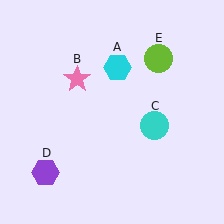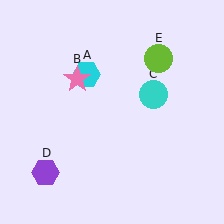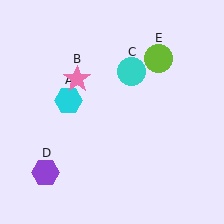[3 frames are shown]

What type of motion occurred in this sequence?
The cyan hexagon (object A), cyan circle (object C) rotated counterclockwise around the center of the scene.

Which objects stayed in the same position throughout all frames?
Pink star (object B) and purple hexagon (object D) and lime circle (object E) remained stationary.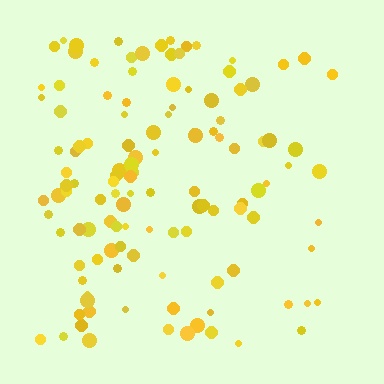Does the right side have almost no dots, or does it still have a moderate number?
Still a moderate number, just noticeably fewer than the left.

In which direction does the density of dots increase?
From right to left, with the left side densest.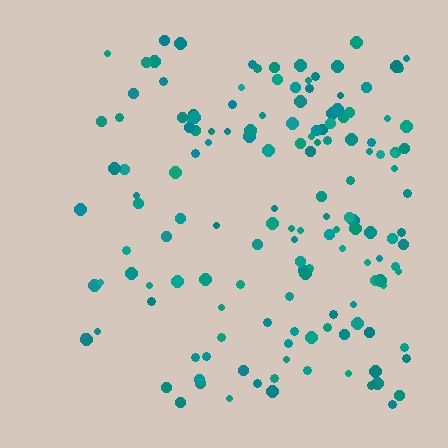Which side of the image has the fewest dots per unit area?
The left.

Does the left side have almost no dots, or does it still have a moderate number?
Still a moderate number, just noticeably fewer than the right.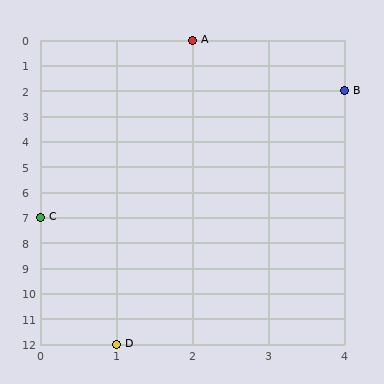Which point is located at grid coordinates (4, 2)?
Point B is at (4, 2).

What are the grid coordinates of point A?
Point A is at grid coordinates (2, 0).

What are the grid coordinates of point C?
Point C is at grid coordinates (0, 7).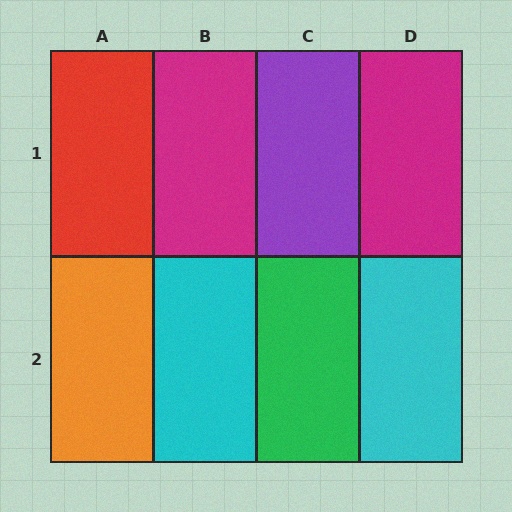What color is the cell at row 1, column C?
Purple.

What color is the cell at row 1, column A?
Red.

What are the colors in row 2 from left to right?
Orange, cyan, green, cyan.